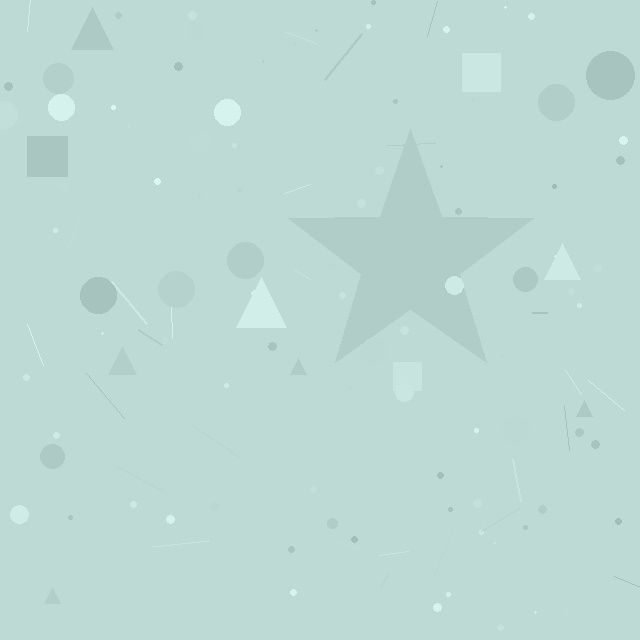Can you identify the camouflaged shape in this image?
The camouflaged shape is a star.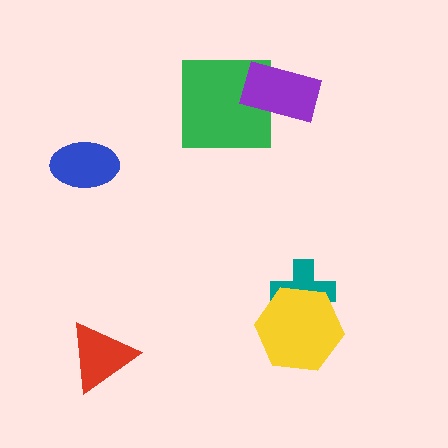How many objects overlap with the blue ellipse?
0 objects overlap with the blue ellipse.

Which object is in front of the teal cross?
The yellow hexagon is in front of the teal cross.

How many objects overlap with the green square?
1 object overlaps with the green square.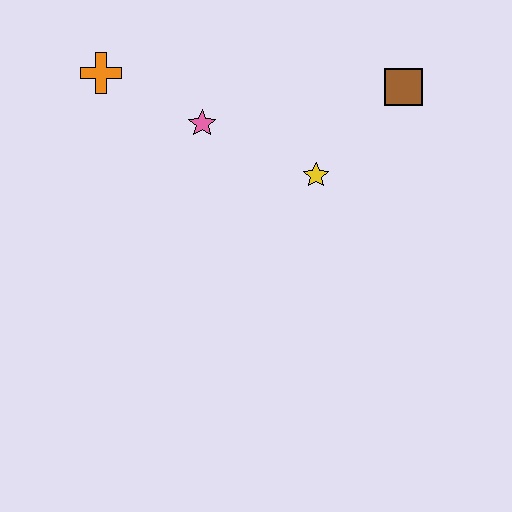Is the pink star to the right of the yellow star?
No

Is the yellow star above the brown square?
No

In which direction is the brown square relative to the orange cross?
The brown square is to the right of the orange cross.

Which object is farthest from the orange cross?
The brown square is farthest from the orange cross.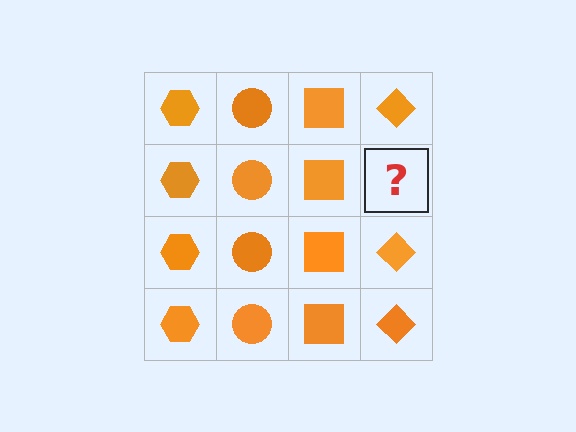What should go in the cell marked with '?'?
The missing cell should contain an orange diamond.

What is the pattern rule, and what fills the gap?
The rule is that each column has a consistent shape. The gap should be filled with an orange diamond.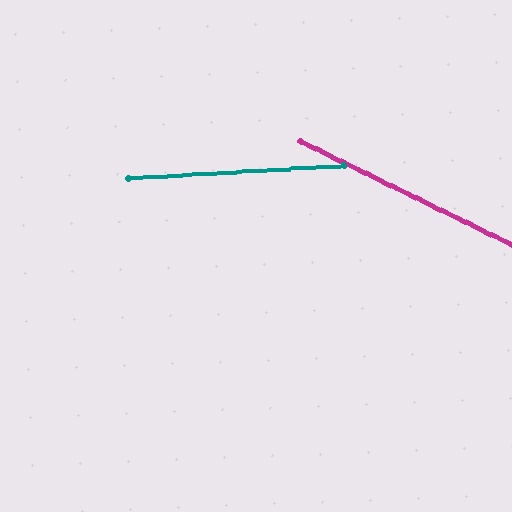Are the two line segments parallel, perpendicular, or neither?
Neither parallel nor perpendicular — they differ by about 29°.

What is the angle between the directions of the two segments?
Approximately 29 degrees.